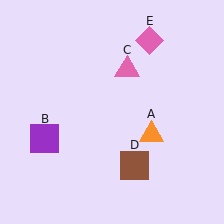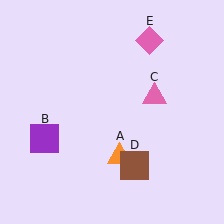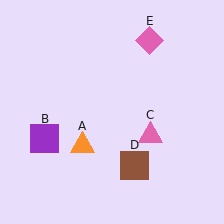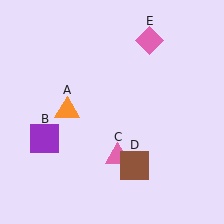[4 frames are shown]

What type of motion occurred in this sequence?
The orange triangle (object A), pink triangle (object C) rotated clockwise around the center of the scene.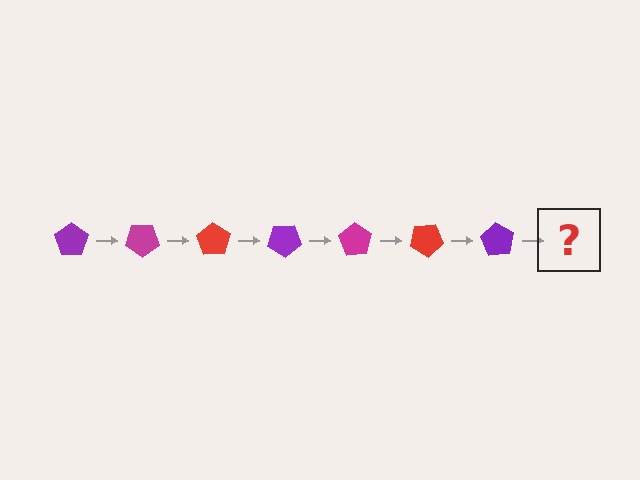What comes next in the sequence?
The next element should be a magenta pentagon, rotated 245 degrees from the start.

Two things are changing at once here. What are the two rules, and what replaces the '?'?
The two rules are that it rotates 35 degrees each step and the color cycles through purple, magenta, and red. The '?' should be a magenta pentagon, rotated 245 degrees from the start.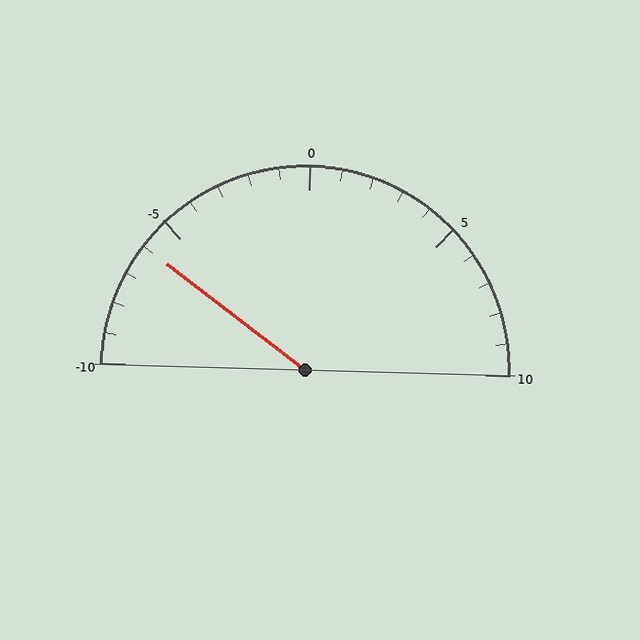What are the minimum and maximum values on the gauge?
The gauge ranges from -10 to 10.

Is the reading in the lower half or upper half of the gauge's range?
The reading is in the lower half of the range (-10 to 10).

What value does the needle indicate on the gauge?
The needle indicates approximately -6.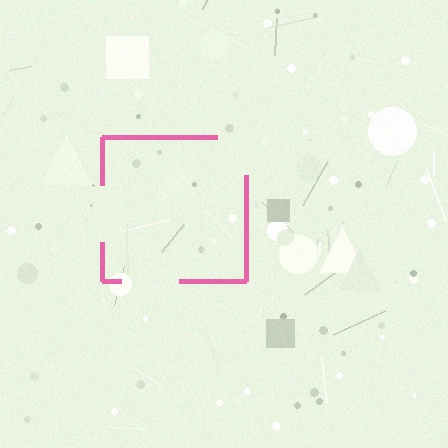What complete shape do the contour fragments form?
The contour fragments form a square.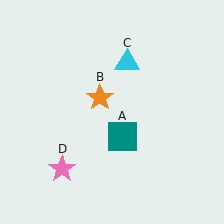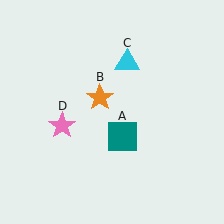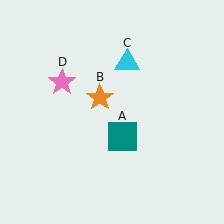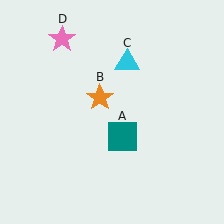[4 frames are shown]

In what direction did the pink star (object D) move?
The pink star (object D) moved up.